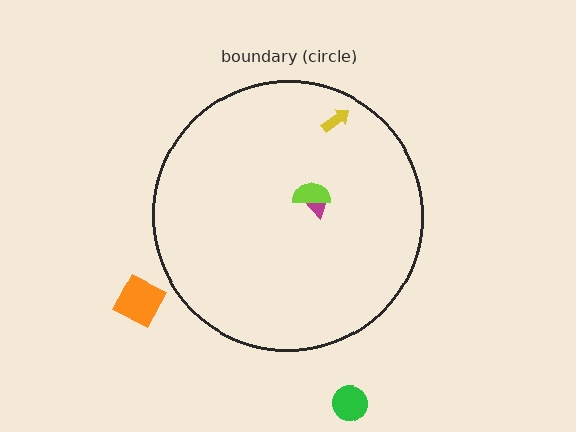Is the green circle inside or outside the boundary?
Outside.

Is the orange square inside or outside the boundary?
Outside.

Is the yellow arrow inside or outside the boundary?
Inside.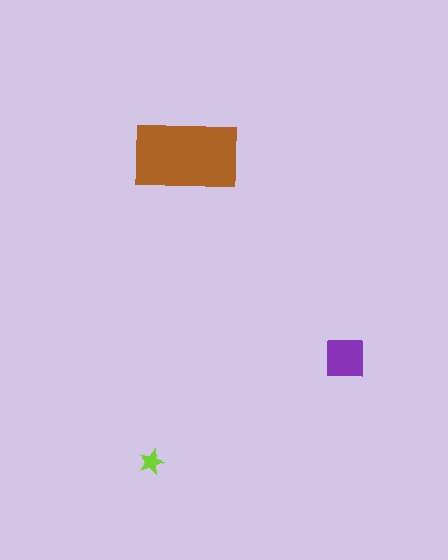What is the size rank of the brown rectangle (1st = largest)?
1st.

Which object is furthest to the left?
The lime star is leftmost.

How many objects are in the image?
There are 3 objects in the image.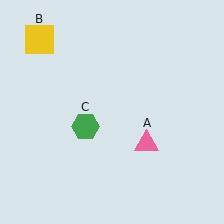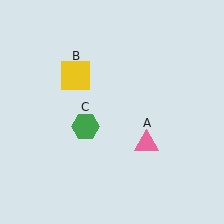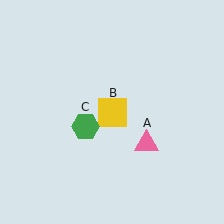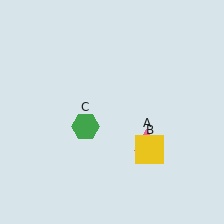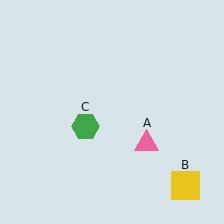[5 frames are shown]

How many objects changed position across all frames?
1 object changed position: yellow square (object B).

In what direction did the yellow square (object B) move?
The yellow square (object B) moved down and to the right.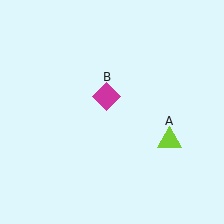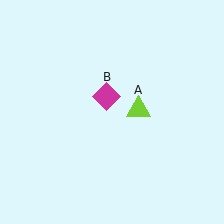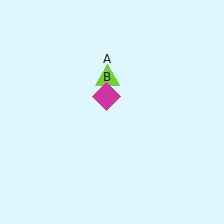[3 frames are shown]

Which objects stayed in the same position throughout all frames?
Magenta diamond (object B) remained stationary.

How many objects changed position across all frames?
1 object changed position: lime triangle (object A).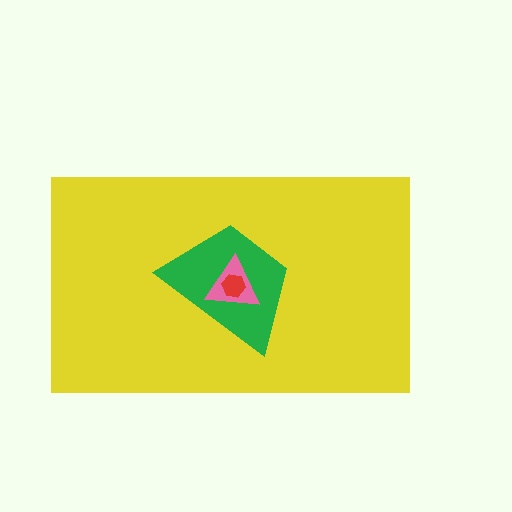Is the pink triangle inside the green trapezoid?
Yes.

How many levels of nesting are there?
4.